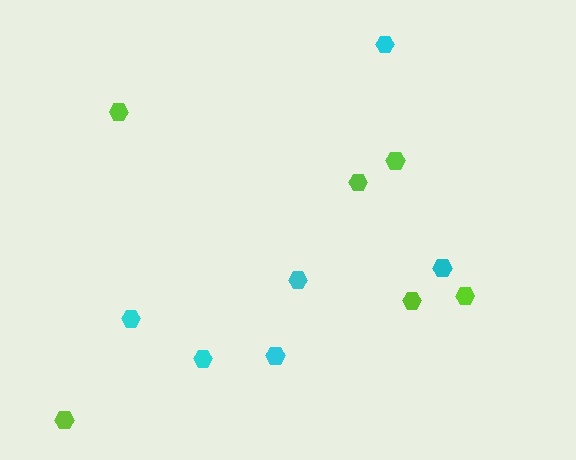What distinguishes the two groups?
There are 2 groups: one group of cyan hexagons (6) and one group of lime hexagons (6).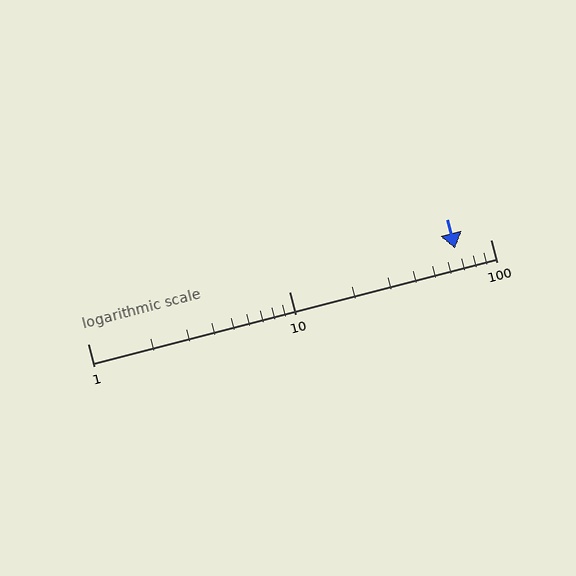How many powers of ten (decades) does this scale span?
The scale spans 2 decades, from 1 to 100.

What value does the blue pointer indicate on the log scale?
The pointer indicates approximately 67.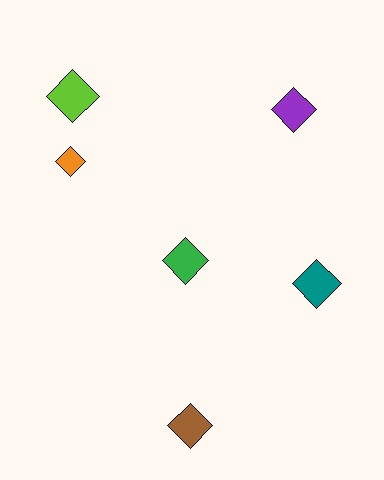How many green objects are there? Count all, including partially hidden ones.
There is 1 green object.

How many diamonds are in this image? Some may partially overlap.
There are 6 diamonds.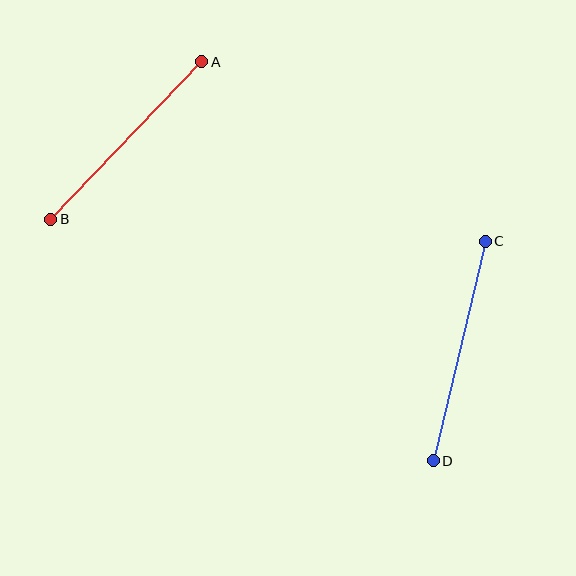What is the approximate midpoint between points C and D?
The midpoint is at approximately (459, 351) pixels.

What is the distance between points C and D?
The distance is approximately 226 pixels.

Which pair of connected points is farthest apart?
Points C and D are farthest apart.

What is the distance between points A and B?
The distance is approximately 218 pixels.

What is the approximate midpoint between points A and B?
The midpoint is at approximately (126, 141) pixels.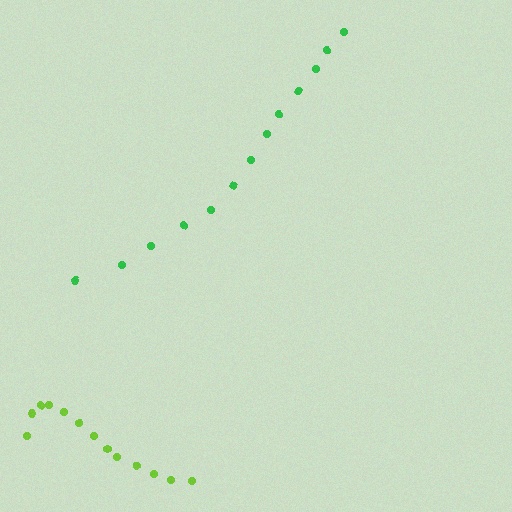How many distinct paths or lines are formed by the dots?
There are 2 distinct paths.